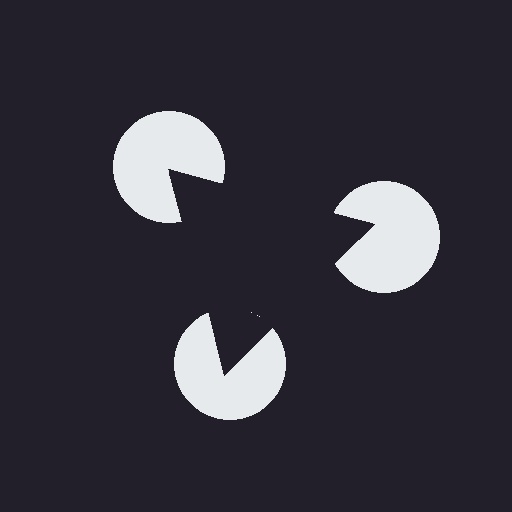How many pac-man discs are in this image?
There are 3 — one at each vertex of the illusory triangle.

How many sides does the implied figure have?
3 sides.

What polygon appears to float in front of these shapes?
An illusory triangle — its edges are inferred from the aligned wedge cuts in the pac-man discs, not physically drawn.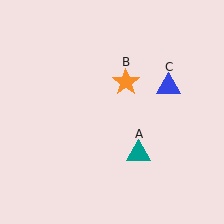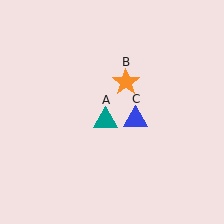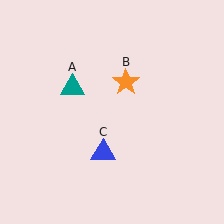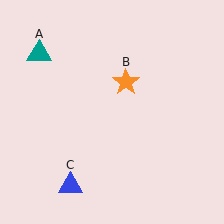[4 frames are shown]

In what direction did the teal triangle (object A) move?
The teal triangle (object A) moved up and to the left.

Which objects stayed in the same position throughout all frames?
Orange star (object B) remained stationary.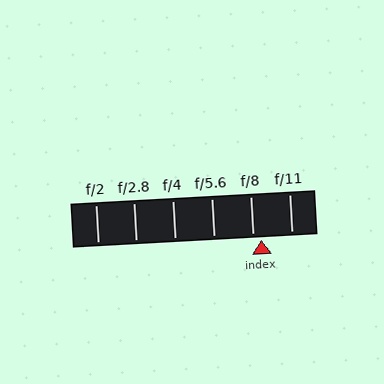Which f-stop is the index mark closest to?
The index mark is closest to f/8.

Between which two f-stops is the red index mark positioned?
The index mark is between f/8 and f/11.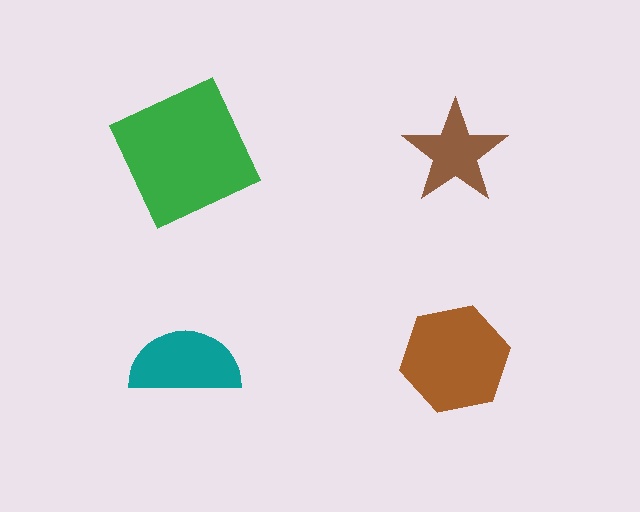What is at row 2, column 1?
A teal semicircle.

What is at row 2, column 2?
A brown hexagon.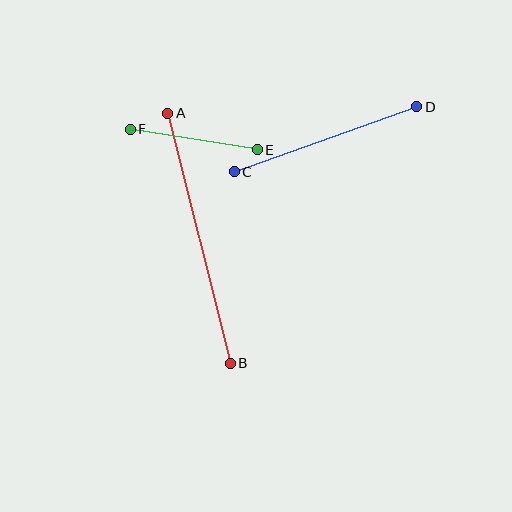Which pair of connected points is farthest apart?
Points A and B are farthest apart.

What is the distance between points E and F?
The distance is approximately 129 pixels.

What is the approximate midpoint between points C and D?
The midpoint is at approximately (326, 139) pixels.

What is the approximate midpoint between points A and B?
The midpoint is at approximately (199, 238) pixels.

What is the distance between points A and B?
The distance is approximately 258 pixels.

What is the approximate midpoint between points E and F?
The midpoint is at approximately (194, 140) pixels.